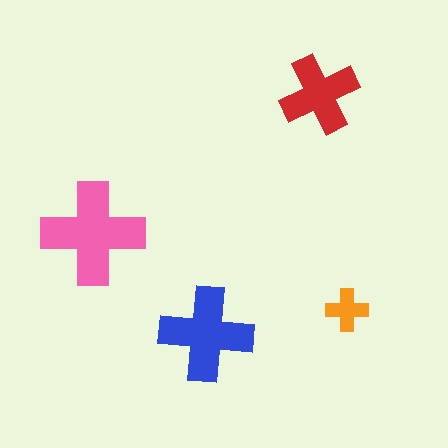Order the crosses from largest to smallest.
the pink one, the blue one, the red one, the orange one.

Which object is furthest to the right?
The orange cross is rightmost.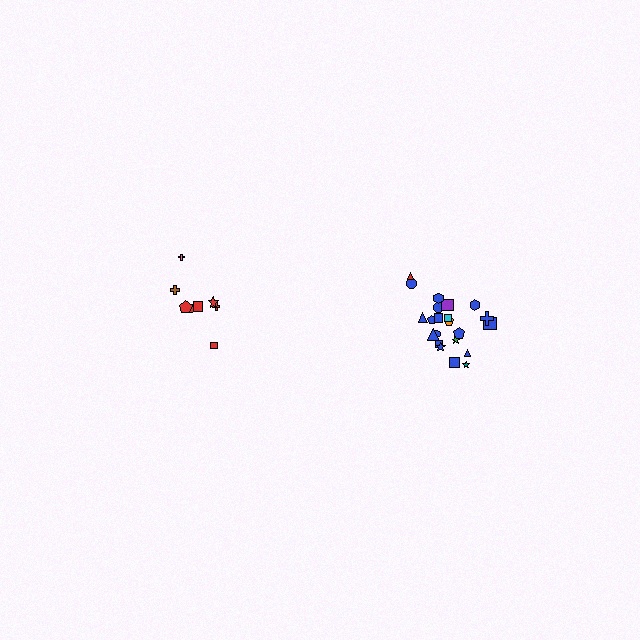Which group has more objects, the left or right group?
The right group.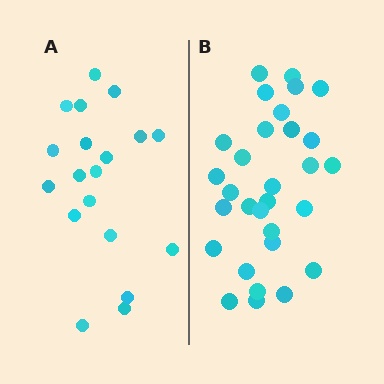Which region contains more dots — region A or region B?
Region B (the right region) has more dots.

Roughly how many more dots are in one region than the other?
Region B has roughly 12 or so more dots than region A.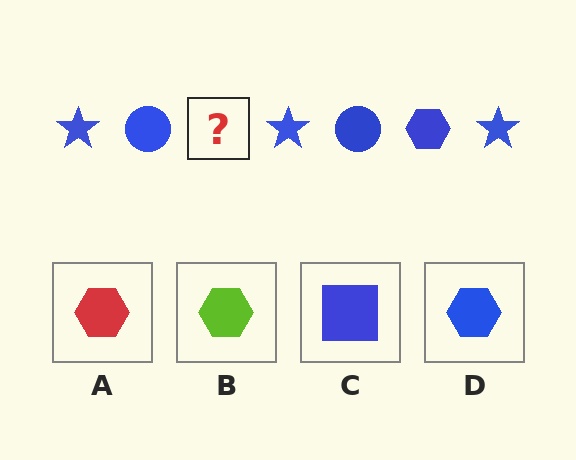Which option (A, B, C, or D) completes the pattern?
D.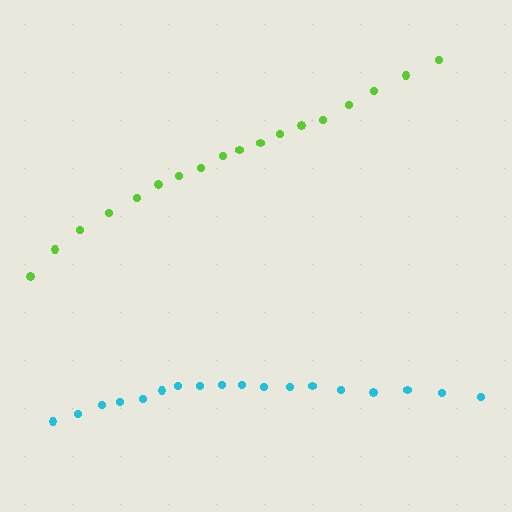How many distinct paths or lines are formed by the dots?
There are 2 distinct paths.